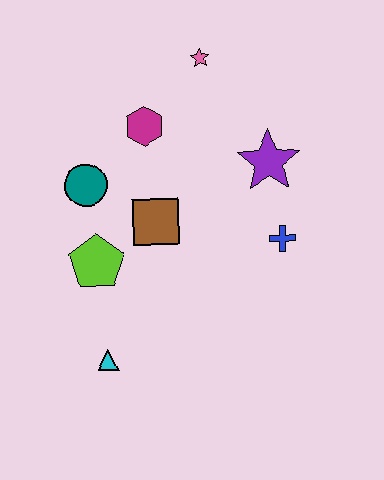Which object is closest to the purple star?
The blue cross is closest to the purple star.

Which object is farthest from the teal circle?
The blue cross is farthest from the teal circle.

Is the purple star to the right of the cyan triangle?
Yes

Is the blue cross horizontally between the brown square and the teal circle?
No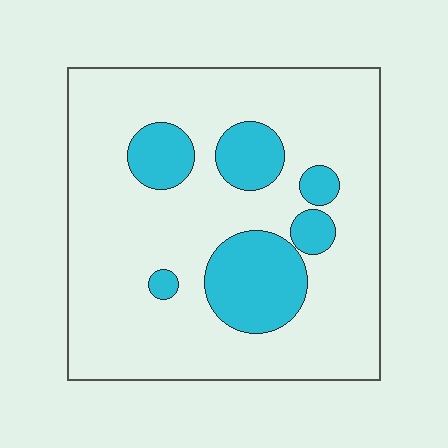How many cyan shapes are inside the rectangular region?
6.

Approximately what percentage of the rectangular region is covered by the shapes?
Approximately 20%.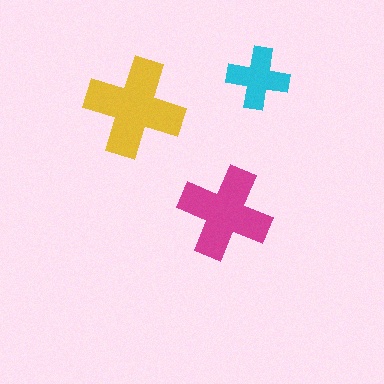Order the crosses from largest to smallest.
the yellow one, the magenta one, the cyan one.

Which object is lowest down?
The magenta cross is bottommost.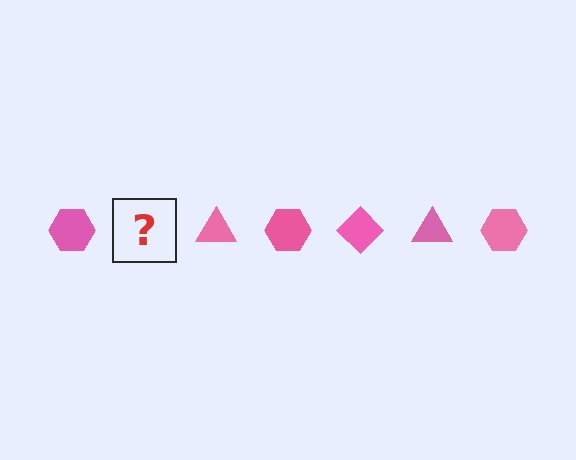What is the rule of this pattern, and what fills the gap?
The rule is that the pattern cycles through hexagon, diamond, triangle shapes in pink. The gap should be filled with a pink diamond.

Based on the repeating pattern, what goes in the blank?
The blank should be a pink diamond.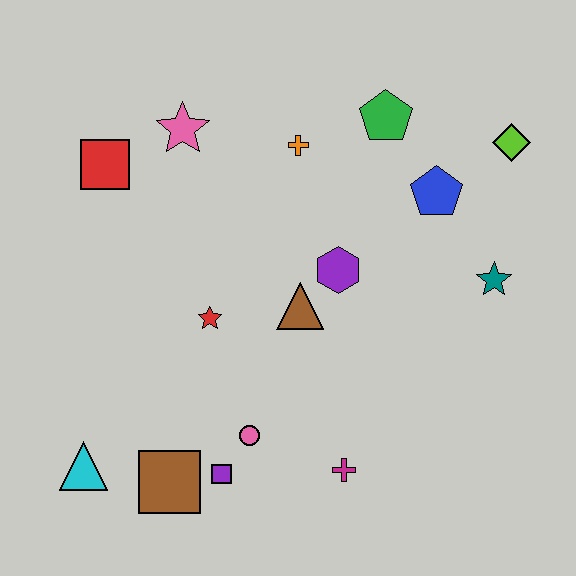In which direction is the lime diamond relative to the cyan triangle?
The lime diamond is to the right of the cyan triangle.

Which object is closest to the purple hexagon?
The brown triangle is closest to the purple hexagon.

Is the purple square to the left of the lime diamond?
Yes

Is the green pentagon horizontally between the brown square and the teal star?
Yes